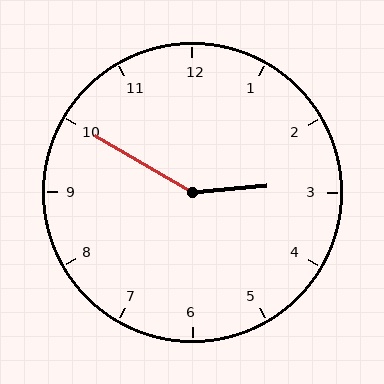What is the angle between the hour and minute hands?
Approximately 145 degrees.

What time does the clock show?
2:50.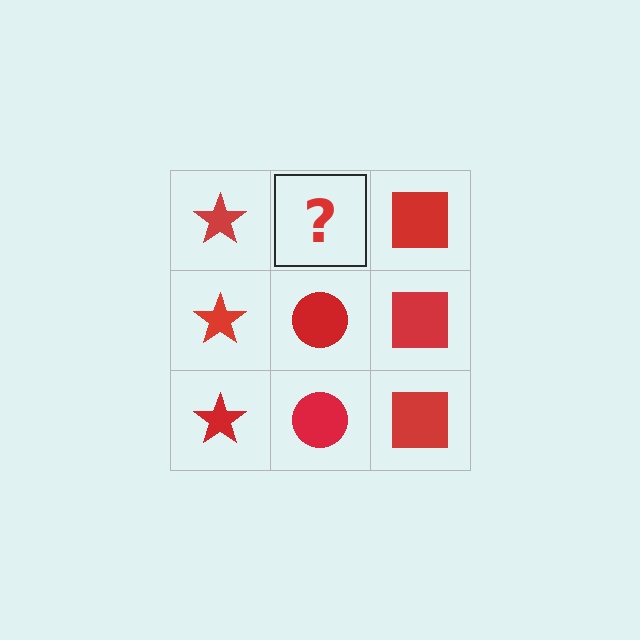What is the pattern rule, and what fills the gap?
The rule is that each column has a consistent shape. The gap should be filled with a red circle.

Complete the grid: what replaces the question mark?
The question mark should be replaced with a red circle.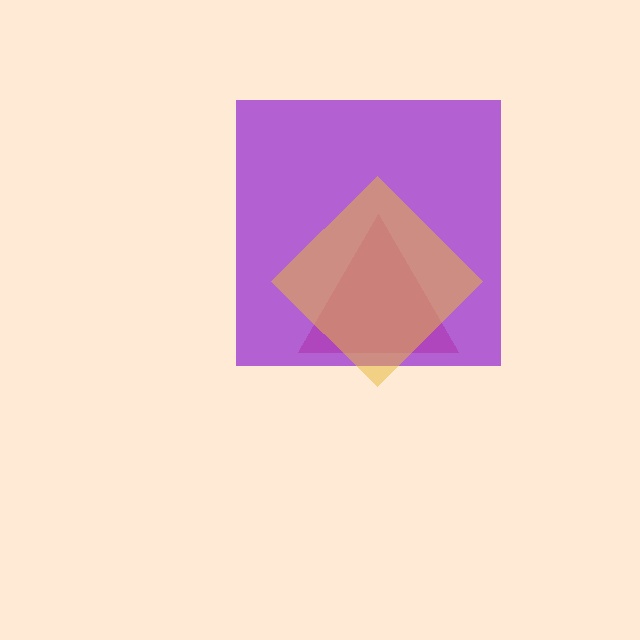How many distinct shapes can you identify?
There are 3 distinct shapes: a red triangle, a purple square, a yellow diamond.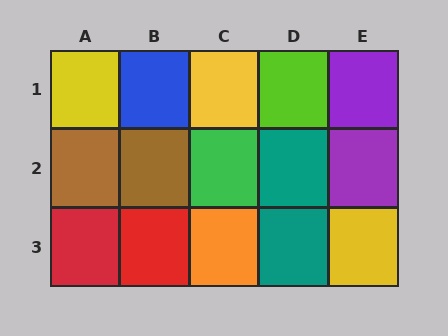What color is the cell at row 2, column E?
Purple.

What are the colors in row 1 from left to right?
Yellow, blue, yellow, lime, purple.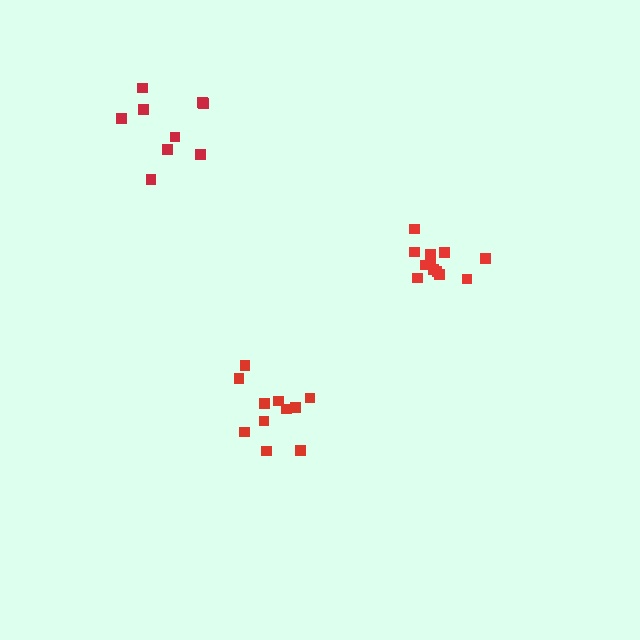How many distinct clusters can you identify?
There are 3 distinct clusters.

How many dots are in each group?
Group 1: 11 dots, Group 2: 9 dots, Group 3: 12 dots (32 total).